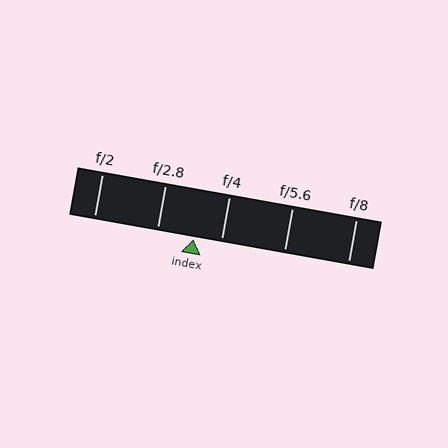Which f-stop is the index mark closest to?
The index mark is closest to f/4.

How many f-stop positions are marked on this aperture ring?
There are 5 f-stop positions marked.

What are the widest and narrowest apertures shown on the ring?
The widest aperture shown is f/2 and the narrowest is f/8.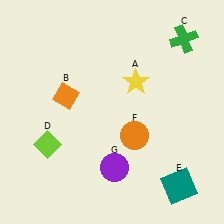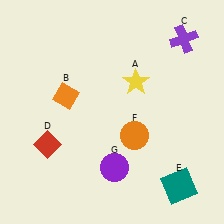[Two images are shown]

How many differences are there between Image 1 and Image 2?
There are 2 differences between the two images.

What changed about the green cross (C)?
In Image 1, C is green. In Image 2, it changed to purple.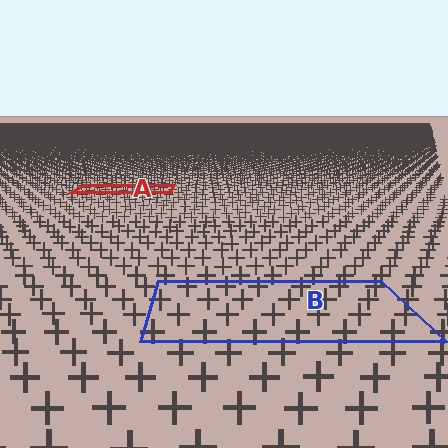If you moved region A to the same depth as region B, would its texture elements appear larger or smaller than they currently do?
They would appear larger. At a closer depth, the same texture elements are projected at a bigger on-screen size.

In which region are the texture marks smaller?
The texture marks are smaller in region A, because it is farther away.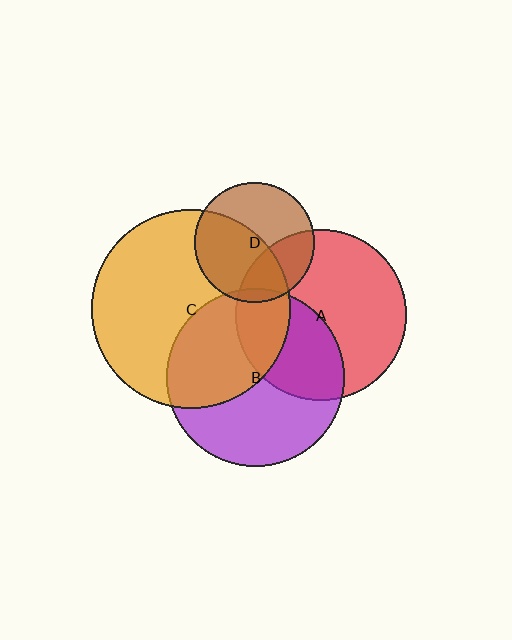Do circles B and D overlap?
Yes.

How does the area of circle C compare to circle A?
Approximately 1.3 times.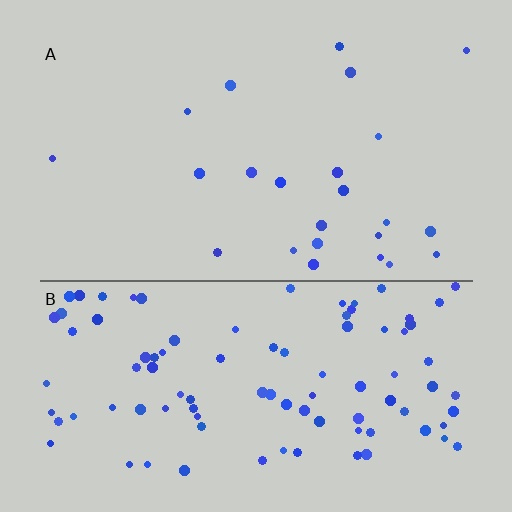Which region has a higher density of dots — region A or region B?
B (the bottom).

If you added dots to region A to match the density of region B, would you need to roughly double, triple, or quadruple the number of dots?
Approximately quadruple.